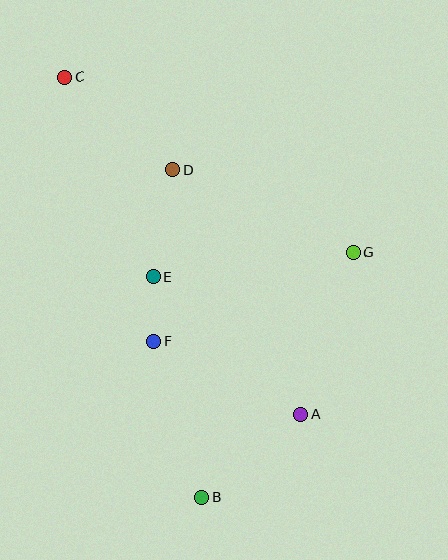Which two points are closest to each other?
Points E and F are closest to each other.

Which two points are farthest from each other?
Points B and C are farthest from each other.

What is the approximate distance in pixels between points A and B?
The distance between A and B is approximately 130 pixels.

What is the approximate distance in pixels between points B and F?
The distance between B and F is approximately 163 pixels.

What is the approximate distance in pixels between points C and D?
The distance between C and D is approximately 142 pixels.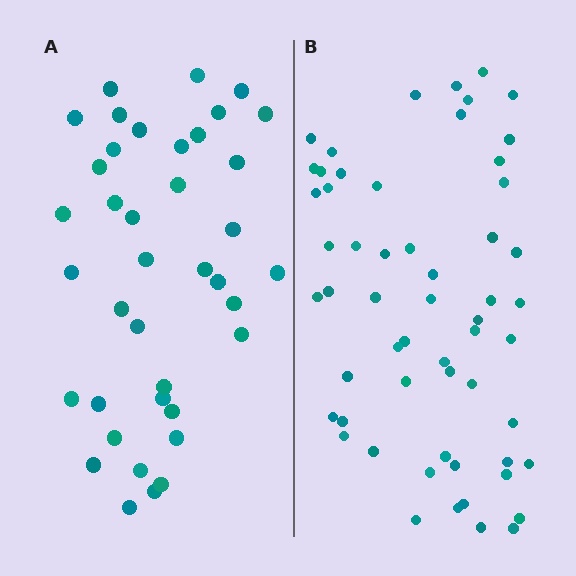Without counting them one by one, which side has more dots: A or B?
Region B (the right region) has more dots.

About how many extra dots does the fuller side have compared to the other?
Region B has approximately 20 more dots than region A.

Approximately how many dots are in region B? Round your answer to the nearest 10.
About 60 dots. (The exact count is 57, which rounds to 60.)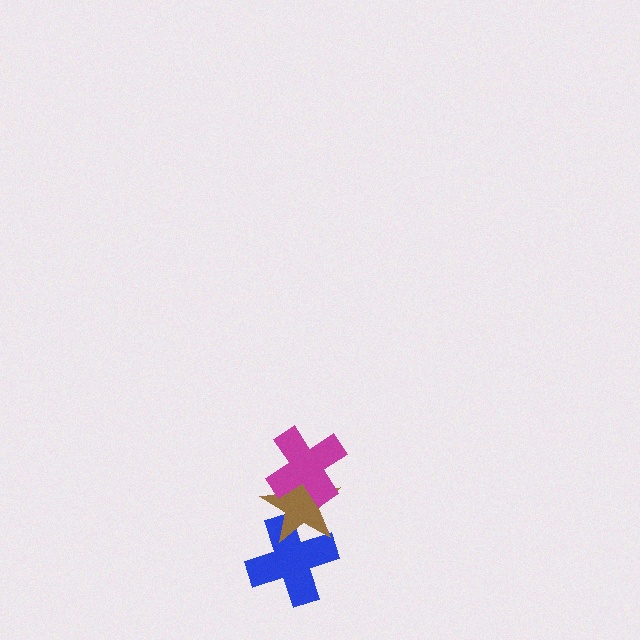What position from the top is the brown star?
The brown star is 2nd from the top.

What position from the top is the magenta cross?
The magenta cross is 1st from the top.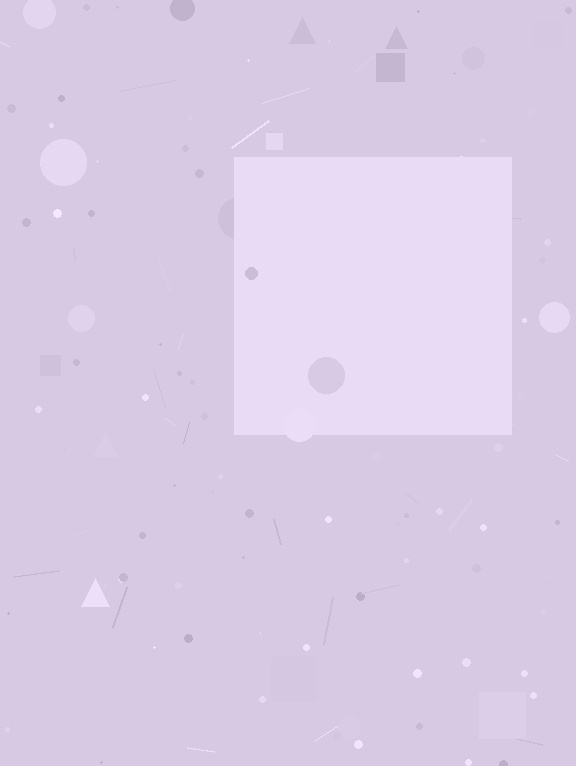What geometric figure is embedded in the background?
A square is embedded in the background.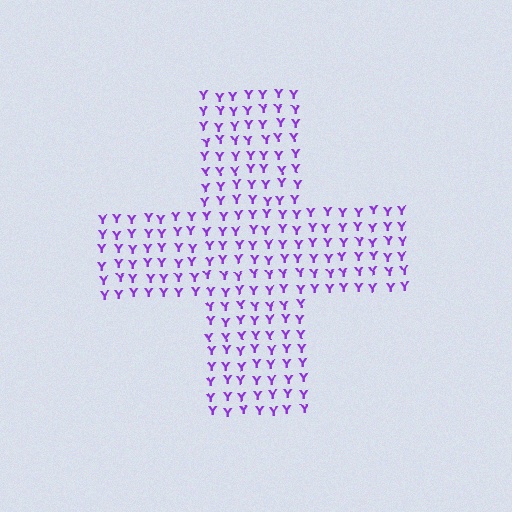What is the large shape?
The large shape is a cross.